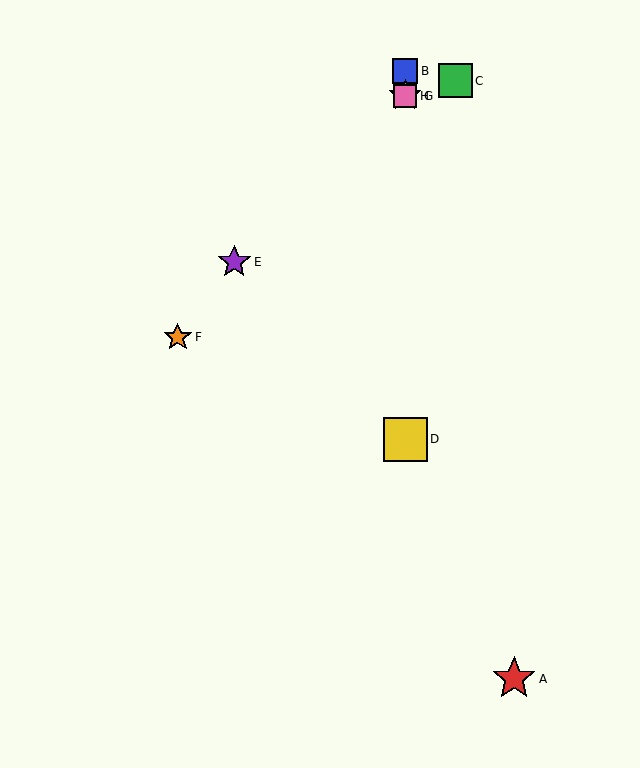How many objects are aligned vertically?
4 objects (B, D, G, H) are aligned vertically.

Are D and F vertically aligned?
No, D is at x≈405 and F is at x≈178.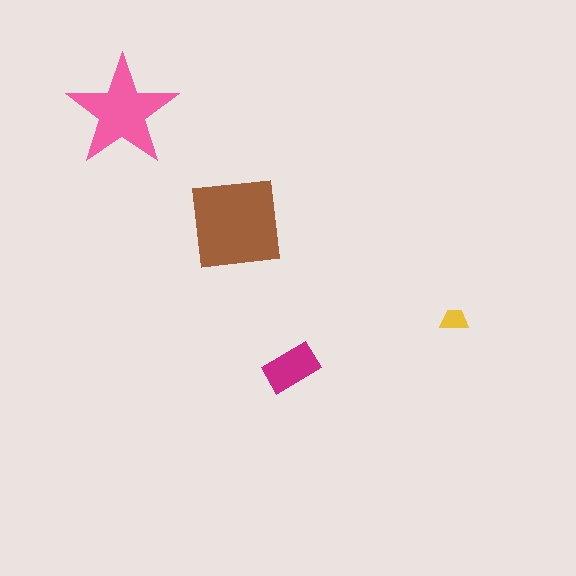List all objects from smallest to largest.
The yellow trapezoid, the magenta rectangle, the pink star, the brown square.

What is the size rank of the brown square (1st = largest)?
1st.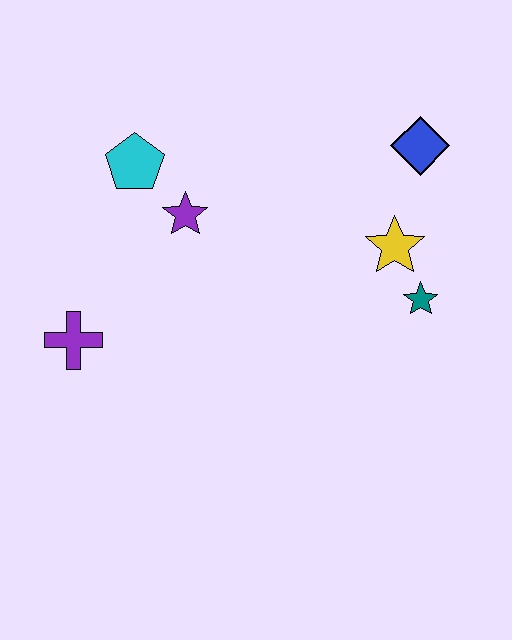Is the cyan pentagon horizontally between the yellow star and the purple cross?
Yes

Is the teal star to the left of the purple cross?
No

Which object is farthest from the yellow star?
The purple cross is farthest from the yellow star.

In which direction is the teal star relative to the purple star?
The teal star is to the right of the purple star.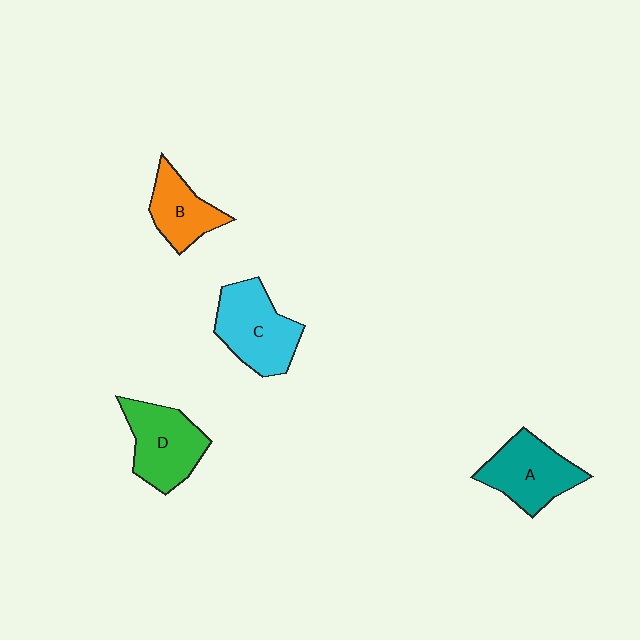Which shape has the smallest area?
Shape B (orange).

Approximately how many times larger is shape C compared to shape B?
Approximately 1.5 times.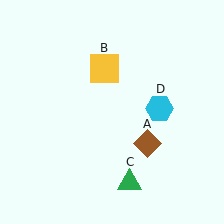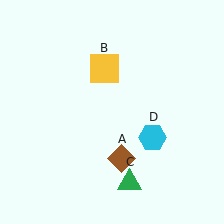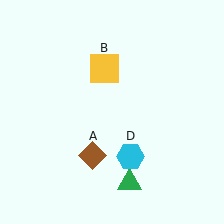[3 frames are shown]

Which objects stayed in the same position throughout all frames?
Yellow square (object B) and green triangle (object C) remained stationary.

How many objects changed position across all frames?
2 objects changed position: brown diamond (object A), cyan hexagon (object D).